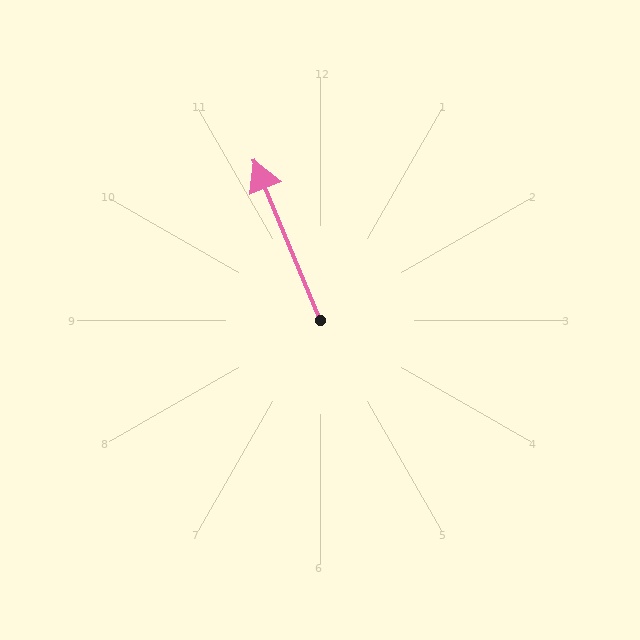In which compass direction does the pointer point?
North.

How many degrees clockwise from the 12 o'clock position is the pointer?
Approximately 338 degrees.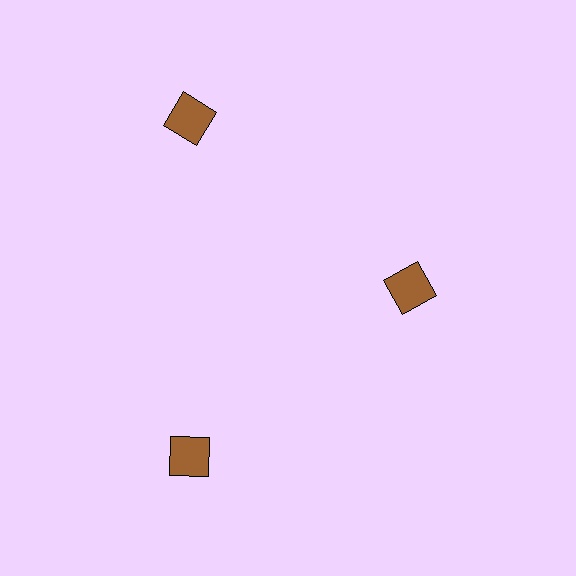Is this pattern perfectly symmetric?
No. The 3 brown squares are arranged in a ring, but one element near the 3 o'clock position is pulled inward toward the center, breaking the 3-fold rotational symmetry.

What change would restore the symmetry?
The symmetry would be restored by moving it outward, back onto the ring so that all 3 squares sit at equal angles and equal distance from the center.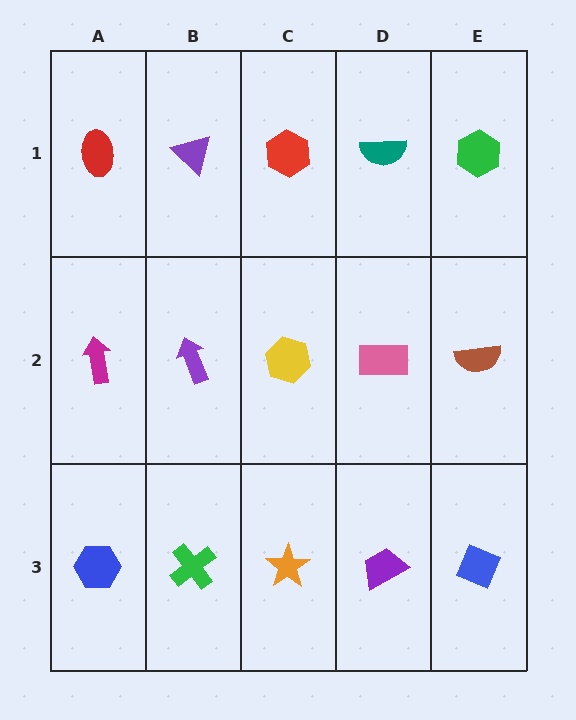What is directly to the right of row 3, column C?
A purple trapezoid.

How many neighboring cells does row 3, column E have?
2.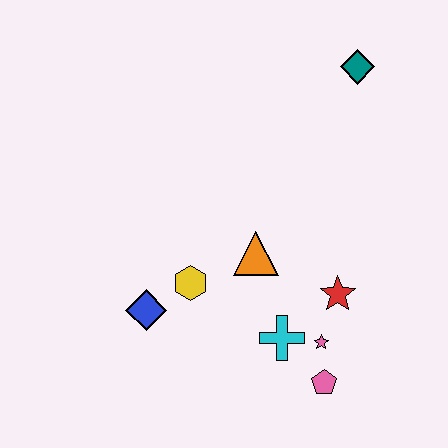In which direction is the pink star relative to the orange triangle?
The pink star is below the orange triangle.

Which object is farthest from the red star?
The teal diamond is farthest from the red star.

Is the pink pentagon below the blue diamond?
Yes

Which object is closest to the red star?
The pink star is closest to the red star.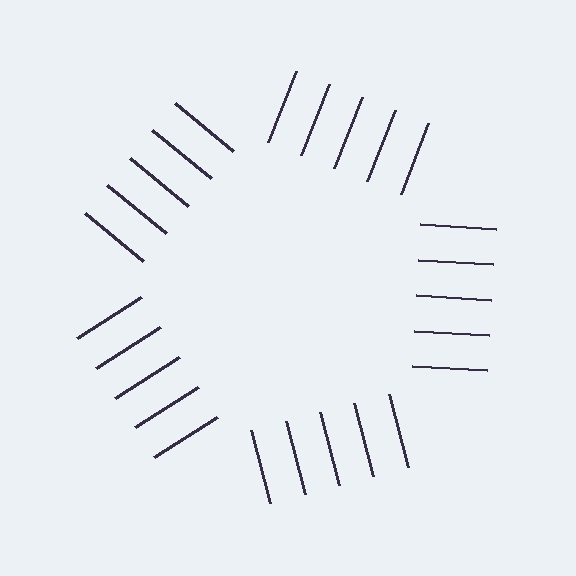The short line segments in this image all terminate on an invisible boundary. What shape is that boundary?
An illusory pentagon — the line segments terminate on its edges but no continuous stroke is drawn.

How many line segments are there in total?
25 — 5 along each of the 5 edges.